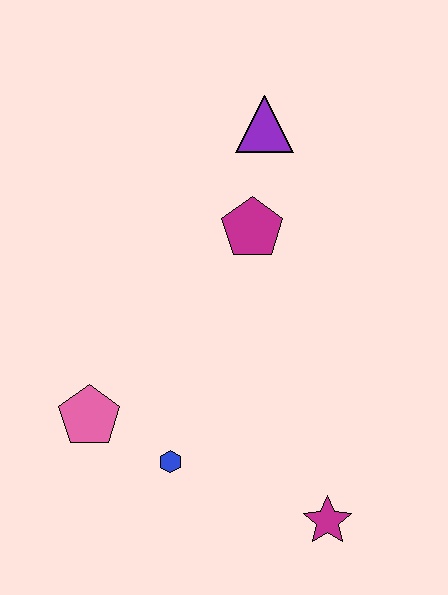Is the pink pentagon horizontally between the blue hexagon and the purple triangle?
No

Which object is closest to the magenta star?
The blue hexagon is closest to the magenta star.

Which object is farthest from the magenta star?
The purple triangle is farthest from the magenta star.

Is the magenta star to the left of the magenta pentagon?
No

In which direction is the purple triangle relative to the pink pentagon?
The purple triangle is above the pink pentagon.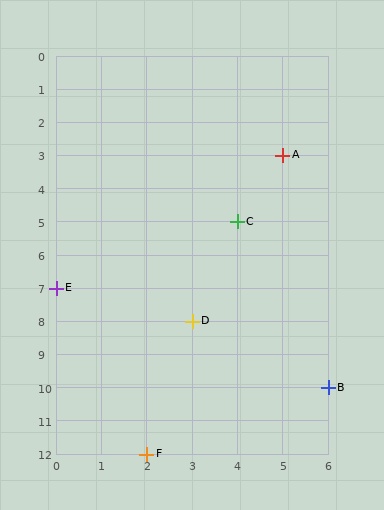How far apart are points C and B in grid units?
Points C and B are 2 columns and 5 rows apart (about 5.4 grid units diagonally).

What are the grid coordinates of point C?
Point C is at grid coordinates (4, 5).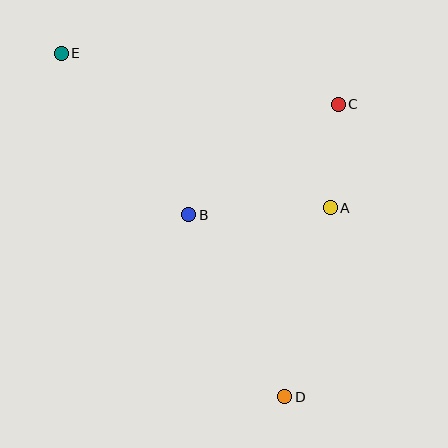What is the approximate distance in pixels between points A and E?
The distance between A and E is approximately 310 pixels.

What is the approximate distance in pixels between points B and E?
The distance between B and E is approximately 206 pixels.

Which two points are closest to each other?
Points A and C are closest to each other.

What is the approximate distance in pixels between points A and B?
The distance between A and B is approximately 142 pixels.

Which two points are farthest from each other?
Points D and E are farthest from each other.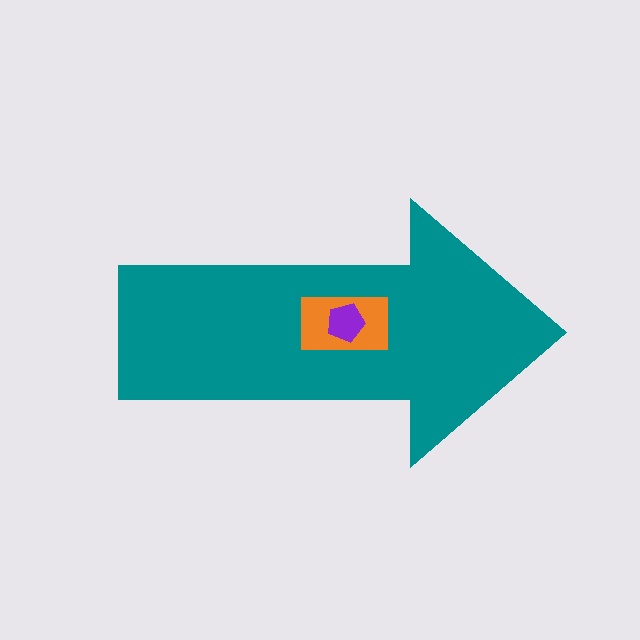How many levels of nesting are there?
3.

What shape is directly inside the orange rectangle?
The purple pentagon.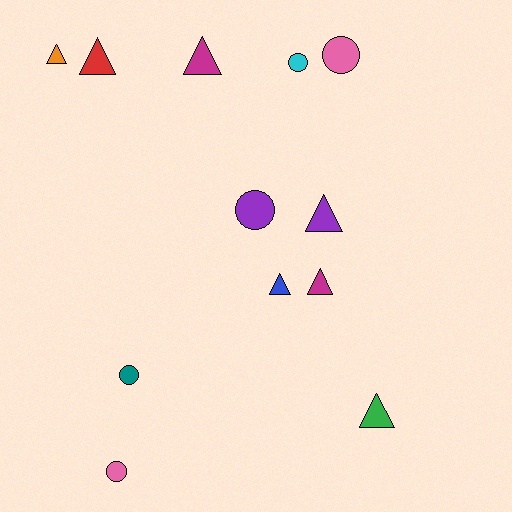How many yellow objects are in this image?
There are no yellow objects.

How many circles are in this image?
There are 5 circles.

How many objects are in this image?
There are 12 objects.